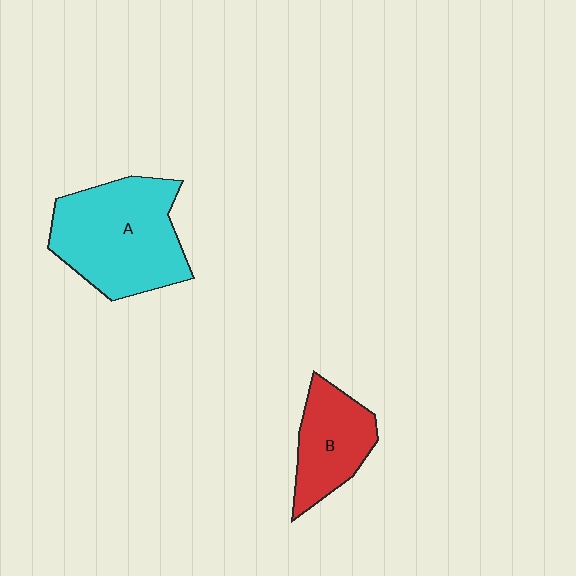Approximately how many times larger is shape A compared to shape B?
Approximately 1.8 times.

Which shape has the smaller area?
Shape B (red).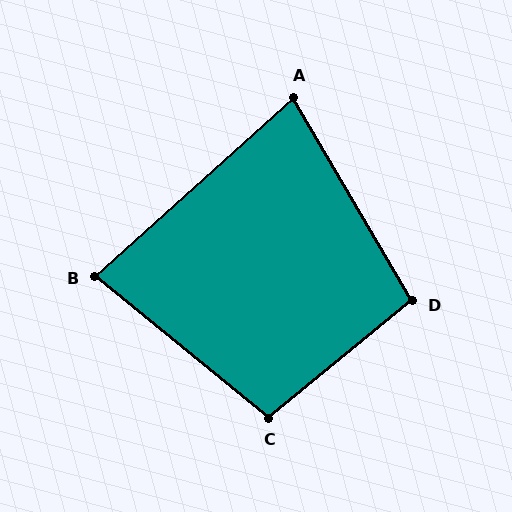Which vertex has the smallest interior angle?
A, at approximately 79 degrees.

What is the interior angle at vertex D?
Approximately 99 degrees (obtuse).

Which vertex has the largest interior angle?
C, at approximately 101 degrees.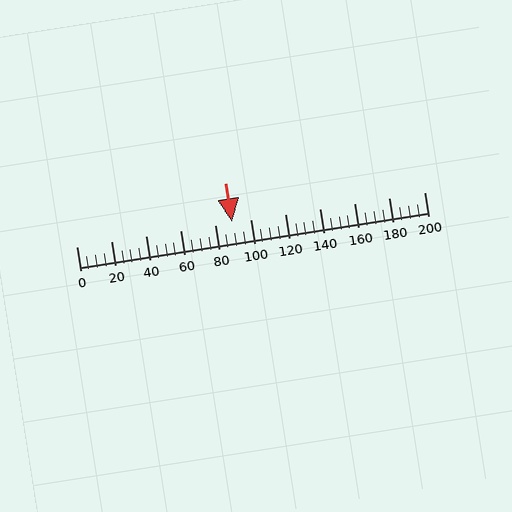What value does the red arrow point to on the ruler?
The red arrow points to approximately 89.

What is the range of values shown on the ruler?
The ruler shows values from 0 to 200.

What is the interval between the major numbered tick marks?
The major tick marks are spaced 20 units apart.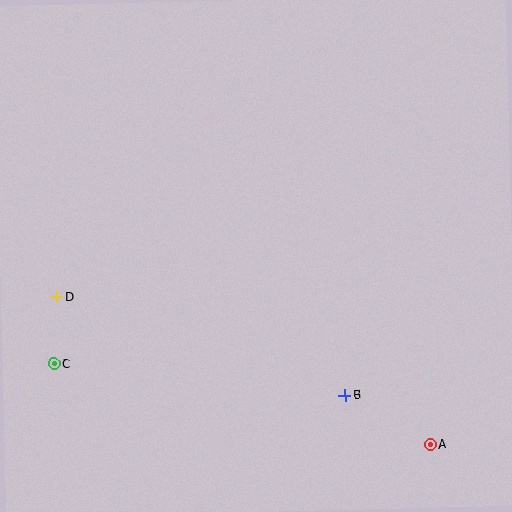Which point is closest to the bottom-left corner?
Point C is closest to the bottom-left corner.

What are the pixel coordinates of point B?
Point B is at (345, 395).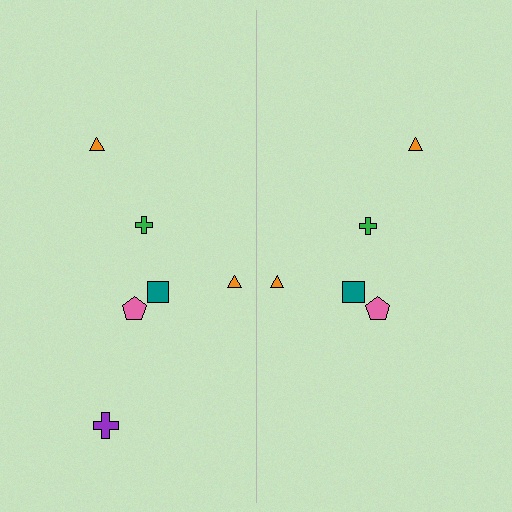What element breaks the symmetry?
A purple cross is missing from the right side.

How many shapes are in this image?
There are 11 shapes in this image.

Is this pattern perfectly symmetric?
No, the pattern is not perfectly symmetric. A purple cross is missing from the right side.